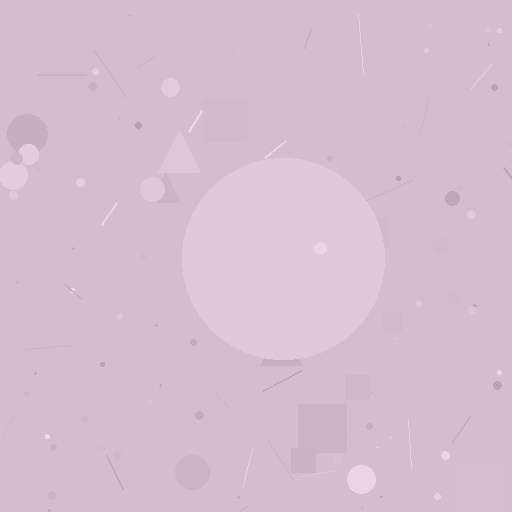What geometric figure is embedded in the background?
A circle is embedded in the background.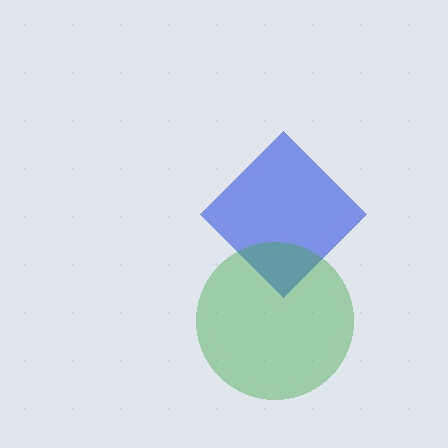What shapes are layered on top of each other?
The layered shapes are: a blue diamond, a green circle.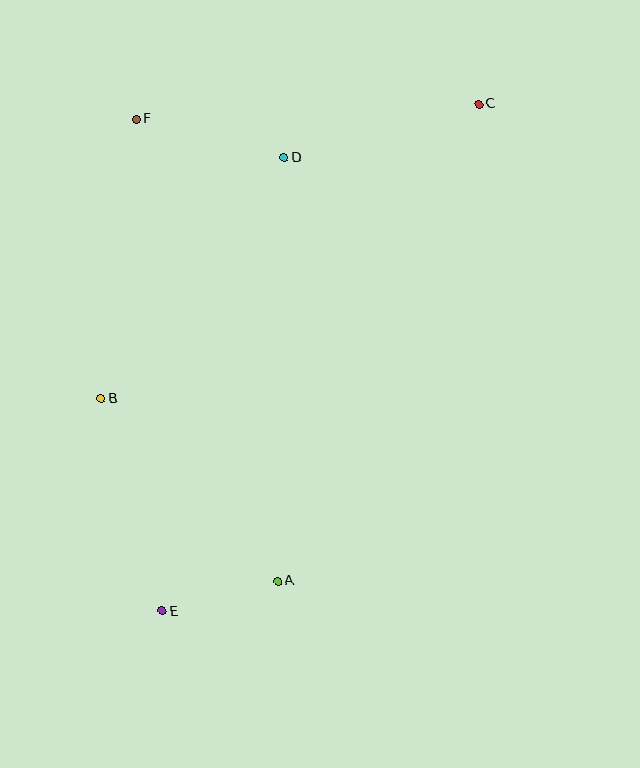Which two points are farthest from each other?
Points C and E are farthest from each other.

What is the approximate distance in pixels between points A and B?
The distance between A and B is approximately 254 pixels.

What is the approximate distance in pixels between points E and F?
The distance between E and F is approximately 493 pixels.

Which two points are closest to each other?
Points A and E are closest to each other.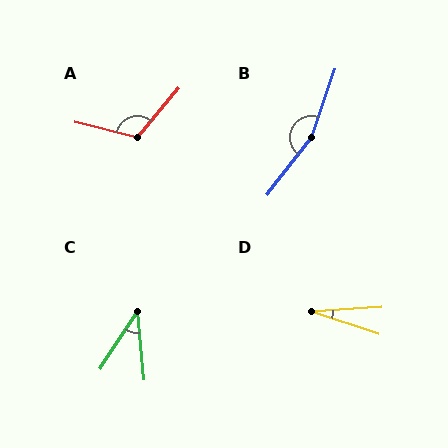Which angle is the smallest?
D, at approximately 22 degrees.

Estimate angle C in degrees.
Approximately 39 degrees.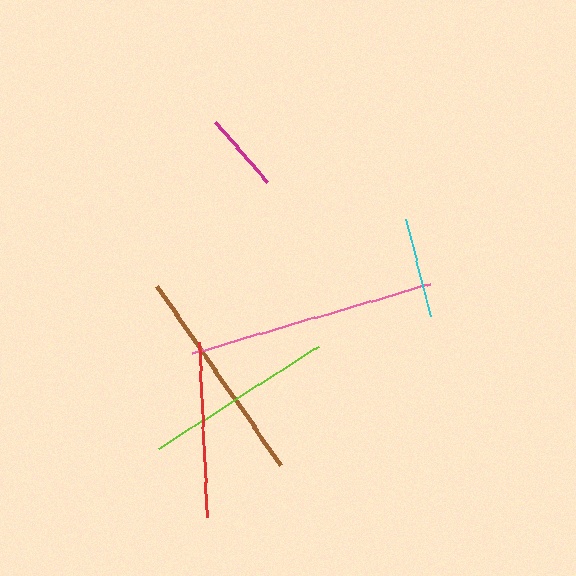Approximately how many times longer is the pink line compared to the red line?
The pink line is approximately 1.4 times the length of the red line.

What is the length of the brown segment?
The brown segment is approximately 218 pixels long.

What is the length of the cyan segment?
The cyan segment is approximately 100 pixels long.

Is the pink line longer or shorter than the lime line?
The pink line is longer than the lime line.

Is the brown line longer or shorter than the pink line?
The pink line is longer than the brown line.